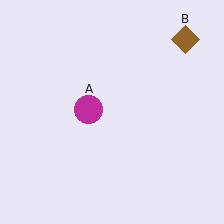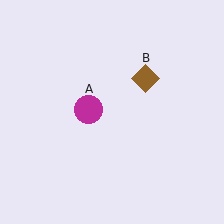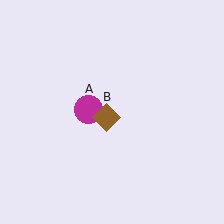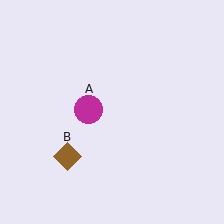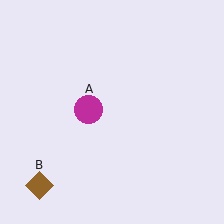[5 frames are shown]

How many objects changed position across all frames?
1 object changed position: brown diamond (object B).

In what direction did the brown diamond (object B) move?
The brown diamond (object B) moved down and to the left.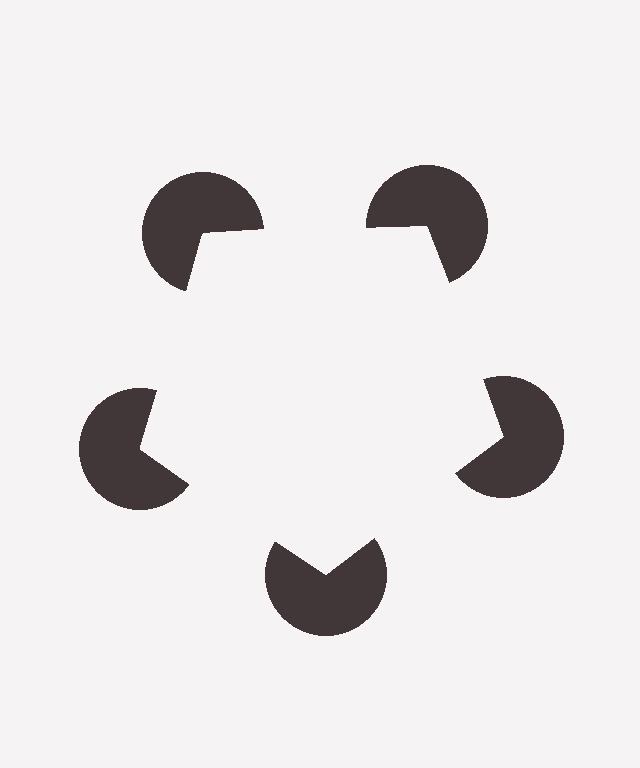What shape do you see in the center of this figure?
An illusory pentagon — its edges are inferred from the aligned wedge cuts in the pac-man discs, not physically drawn.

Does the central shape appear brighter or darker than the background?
It typically appears slightly brighter than the background, even though no actual brightness change is drawn.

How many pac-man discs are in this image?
There are 5 — one at each vertex of the illusory pentagon.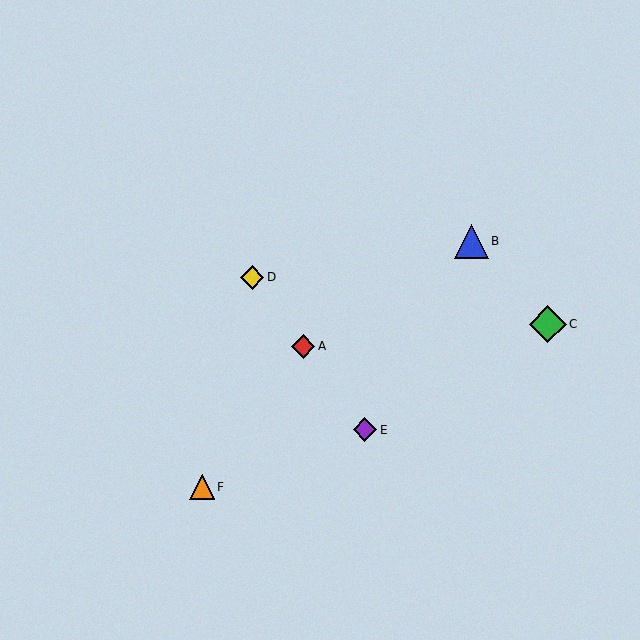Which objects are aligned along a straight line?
Objects A, D, E are aligned along a straight line.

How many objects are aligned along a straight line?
3 objects (A, D, E) are aligned along a straight line.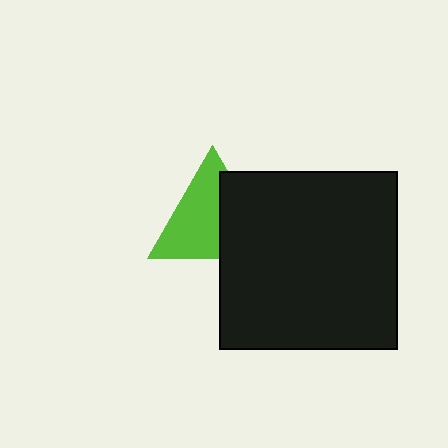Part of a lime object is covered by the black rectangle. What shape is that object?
It is a triangle.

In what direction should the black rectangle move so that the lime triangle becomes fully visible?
The black rectangle should move right. That is the shortest direction to clear the overlap and leave the lime triangle fully visible.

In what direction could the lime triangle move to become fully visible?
The lime triangle could move left. That would shift it out from behind the black rectangle entirely.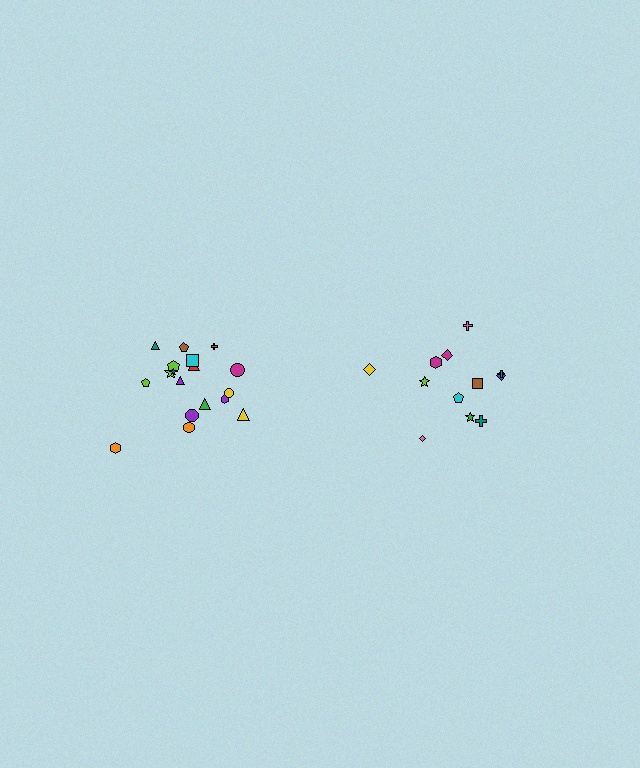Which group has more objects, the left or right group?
The left group.